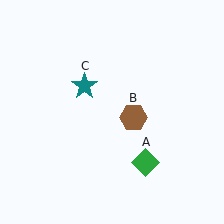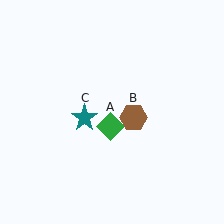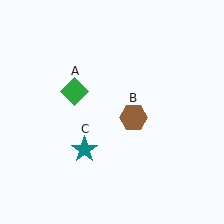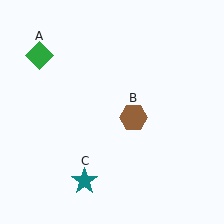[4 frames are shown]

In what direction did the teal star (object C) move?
The teal star (object C) moved down.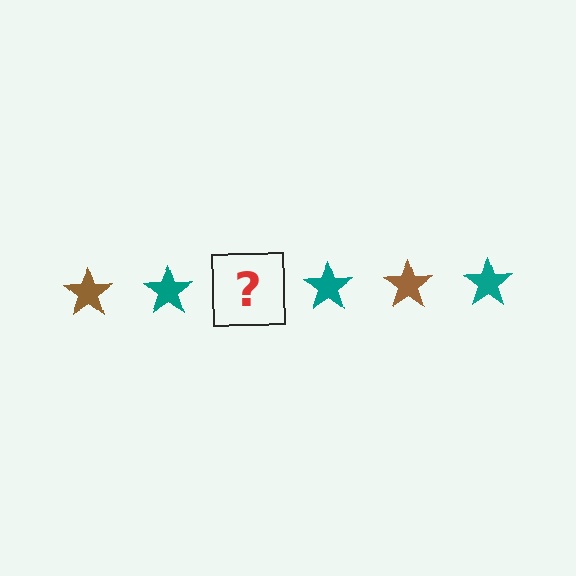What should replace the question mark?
The question mark should be replaced with a brown star.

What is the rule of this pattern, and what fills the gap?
The rule is that the pattern cycles through brown, teal stars. The gap should be filled with a brown star.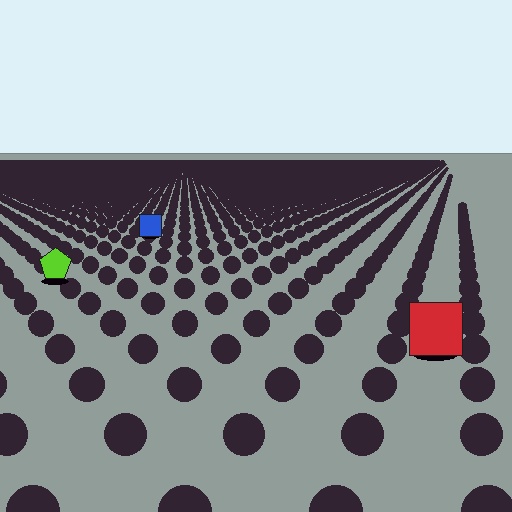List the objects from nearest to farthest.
From nearest to farthest: the red square, the lime pentagon, the blue square.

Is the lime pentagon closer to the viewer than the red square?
No. The red square is closer — you can tell from the texture gradient: the ground texture is coarser near it.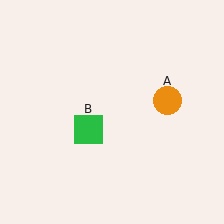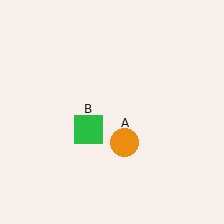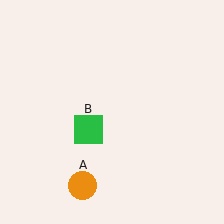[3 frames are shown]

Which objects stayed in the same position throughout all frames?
Green square (object B) remained stationary.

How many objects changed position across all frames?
1 object changed position: orange circle (object A).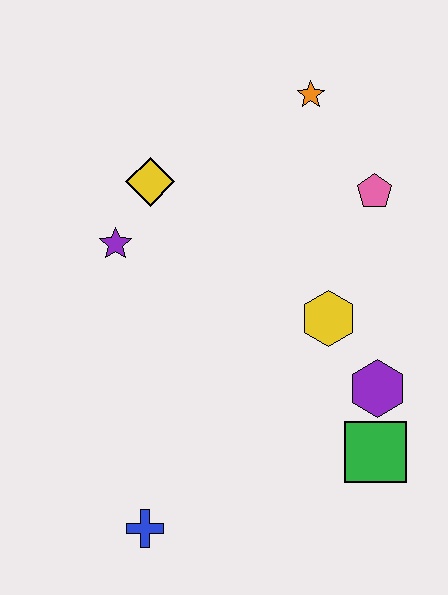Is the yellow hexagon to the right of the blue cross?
Yes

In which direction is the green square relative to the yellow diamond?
The green square is below the yellow diamond.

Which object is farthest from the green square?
The orange star is farthest from the green square.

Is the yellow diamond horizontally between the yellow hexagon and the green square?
No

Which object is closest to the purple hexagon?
The green square is closest to the purple hexagon.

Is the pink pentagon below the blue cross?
No